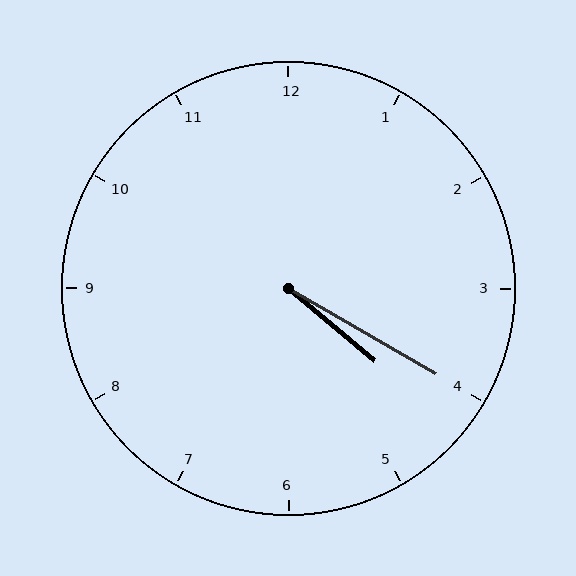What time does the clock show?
4:20.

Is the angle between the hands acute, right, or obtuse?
It is acute.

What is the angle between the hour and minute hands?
Approximately 10 degrees.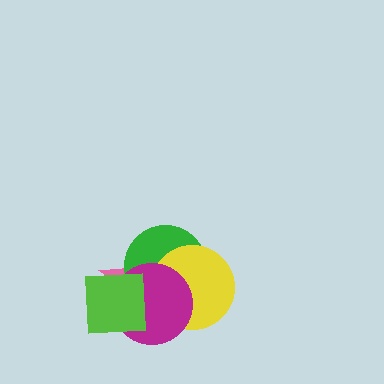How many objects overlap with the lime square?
3 objects overlap with the lime square.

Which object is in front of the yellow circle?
The magenta circle is in front of the yellow circle.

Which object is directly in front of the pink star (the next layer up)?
The green circle is directly in front of the pink star.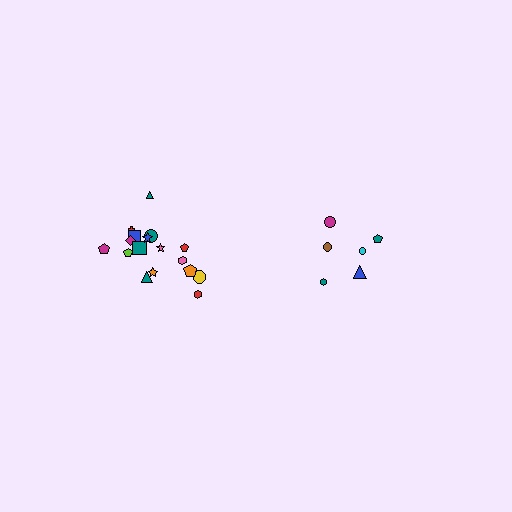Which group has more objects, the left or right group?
The left group.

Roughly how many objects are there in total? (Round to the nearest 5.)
Roughly 25 objects in total.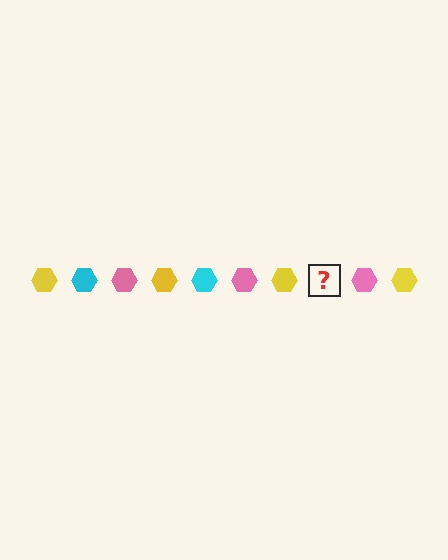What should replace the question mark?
The question mark should be replaced with a cyan hexagon.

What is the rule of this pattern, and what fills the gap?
The rule is that the pattern cycles through yellow, cyan, pink hexagons. The gap should be filled with a cyan hexagon.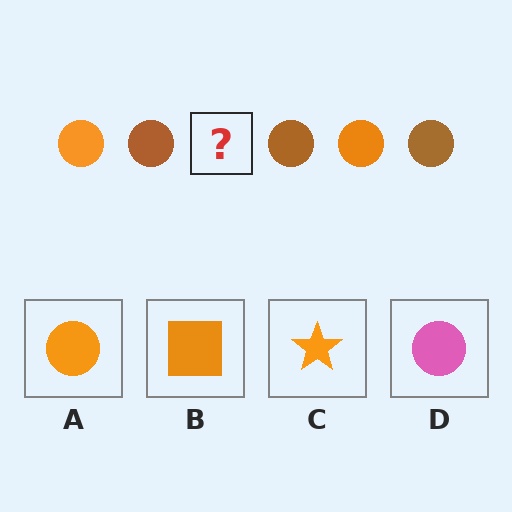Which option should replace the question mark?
Option A.